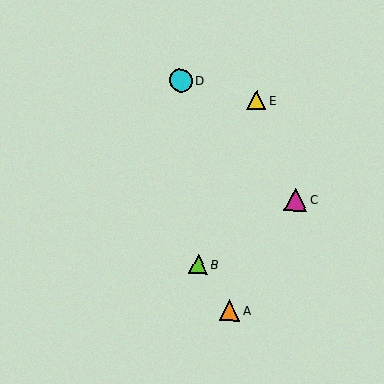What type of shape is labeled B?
Shape B is a lime triangle.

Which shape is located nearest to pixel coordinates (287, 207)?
The magenta triangle (labeled C) at (296, 199) is nearest to that location.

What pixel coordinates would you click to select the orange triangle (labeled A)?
Click at (229, 310) to select the orange triangle A.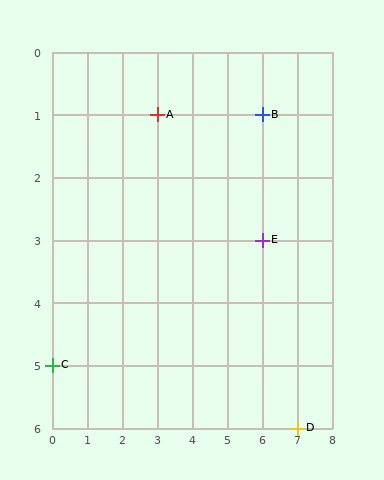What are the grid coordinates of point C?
Point C is at grid coordinates (0, 5).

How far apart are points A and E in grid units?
Points A and E are 3 columns and 2 rows apart (about 3.6 grid units diagonally).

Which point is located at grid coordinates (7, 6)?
Point D is at (7, 6).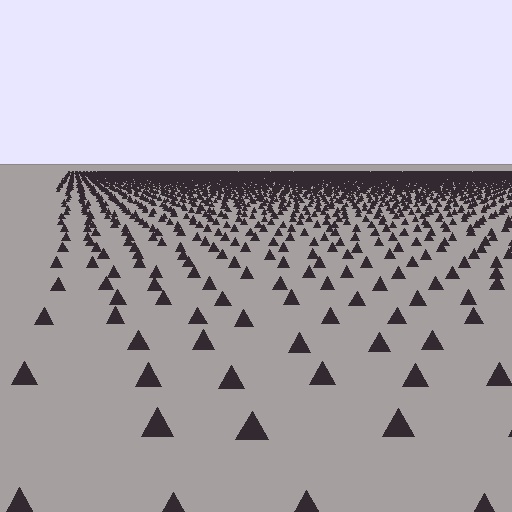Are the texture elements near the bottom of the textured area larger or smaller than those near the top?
Larger. Near the bottom, elements are closer to the viewer and appear at a bigger on-screen size.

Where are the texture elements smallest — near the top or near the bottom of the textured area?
Near the top.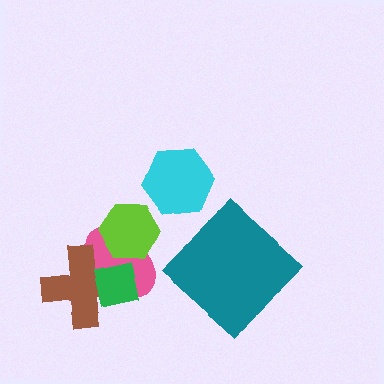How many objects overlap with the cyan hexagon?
0 objects overlap with the cyan hexagon.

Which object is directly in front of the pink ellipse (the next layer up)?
The lime hexagon is directly in front of the pink ellipse.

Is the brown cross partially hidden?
Yes, it is partially covered by another shape.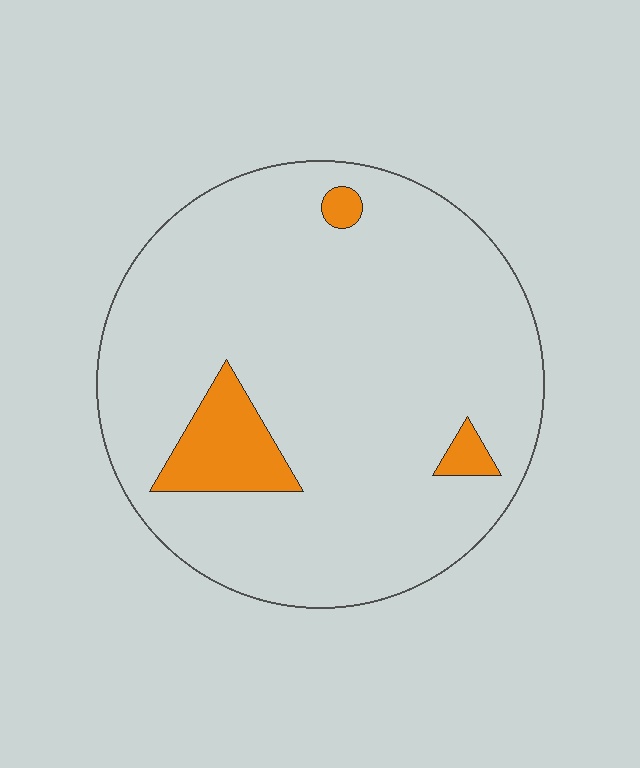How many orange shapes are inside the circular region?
3.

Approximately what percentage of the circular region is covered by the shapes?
Approximately 10%.